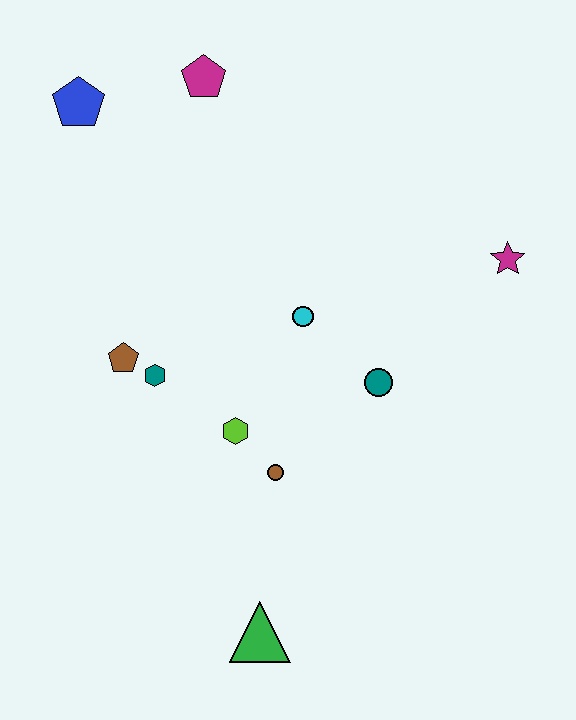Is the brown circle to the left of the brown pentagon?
No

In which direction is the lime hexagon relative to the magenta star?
The lime hexagon is to the left of the magenta star.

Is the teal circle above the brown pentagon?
No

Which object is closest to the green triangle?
The brown circle is closest to the green triangle.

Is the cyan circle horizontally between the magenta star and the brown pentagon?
Yes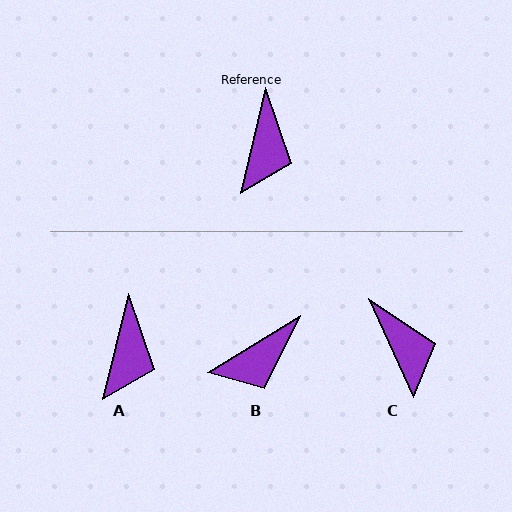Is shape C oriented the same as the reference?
No, it is off by about 38 degrees.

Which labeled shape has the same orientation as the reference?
A.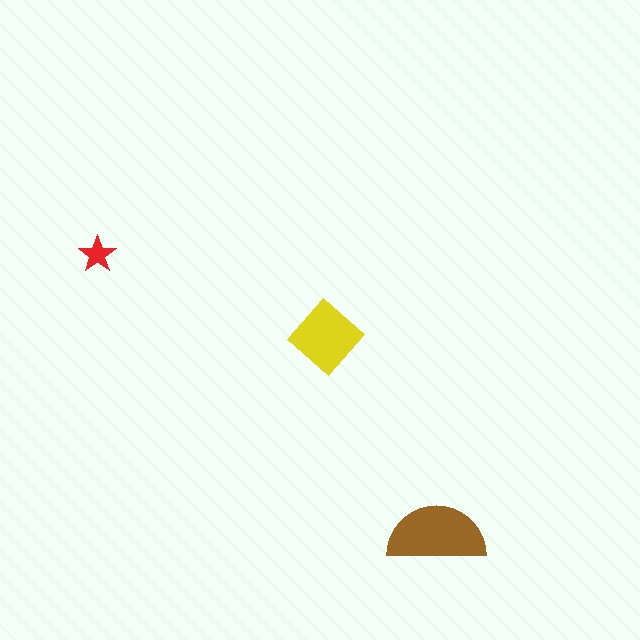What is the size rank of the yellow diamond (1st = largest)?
2nd.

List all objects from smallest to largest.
The red star, the yellow diamond, the brown semicircle.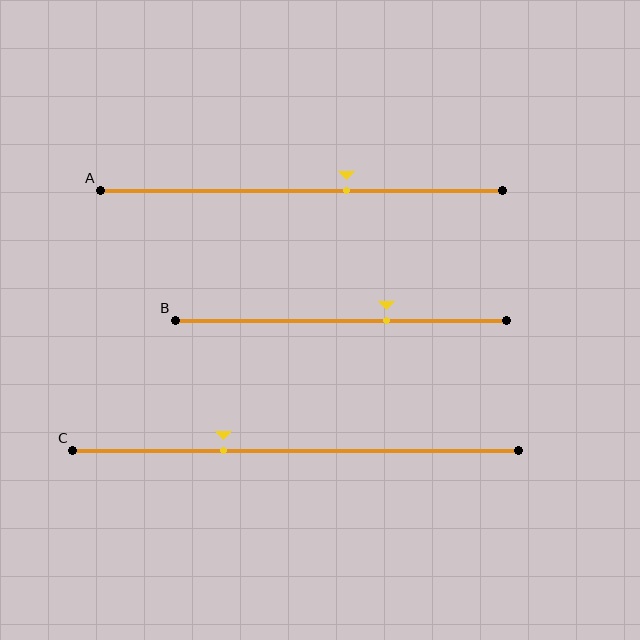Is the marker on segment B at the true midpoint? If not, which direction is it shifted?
No, the marker on segment B is shifted to the right by about 14% of the segment length.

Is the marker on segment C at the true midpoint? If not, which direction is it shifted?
No, the marker on segment C is shifted to the left by about 16% of the segment length.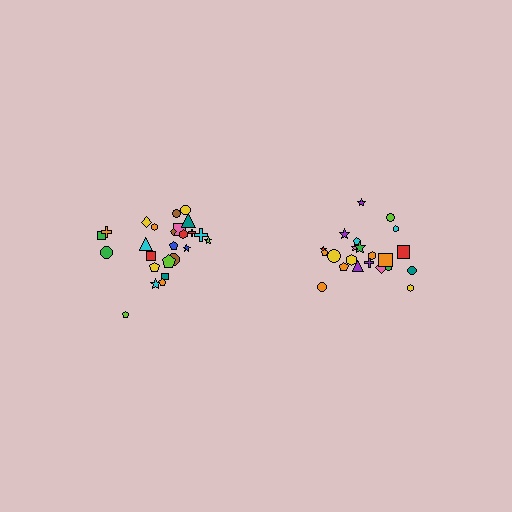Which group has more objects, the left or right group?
The left group.